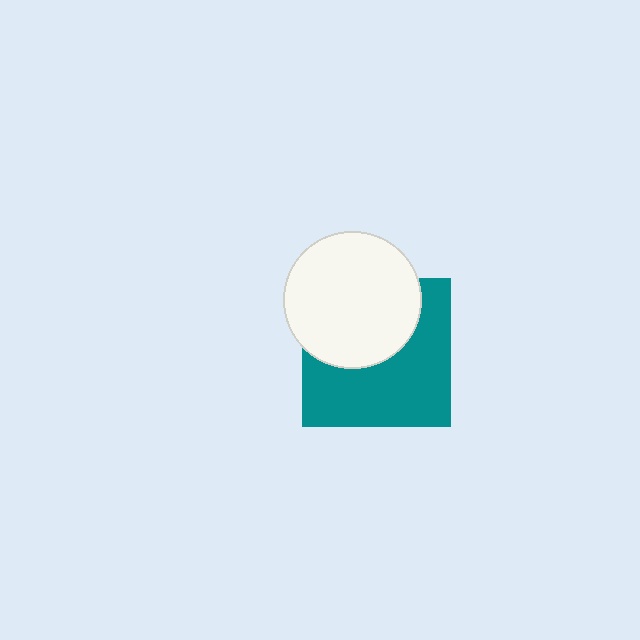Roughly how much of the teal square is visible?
About half of it is visible (roughly 57%).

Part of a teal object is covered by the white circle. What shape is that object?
It is a square.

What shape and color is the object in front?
The object in front is a white circle.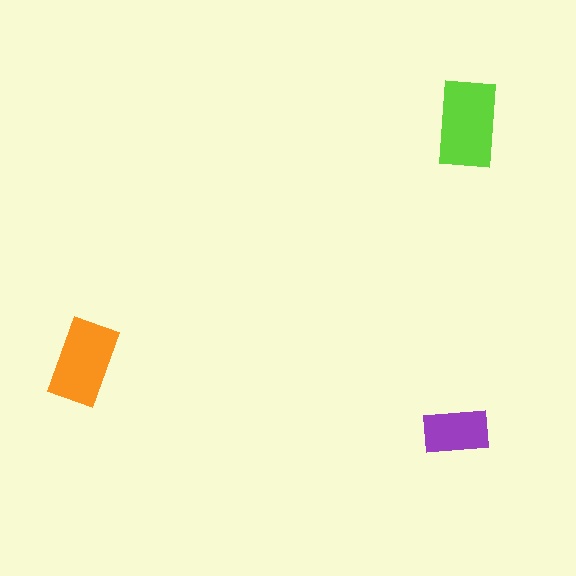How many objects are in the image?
There are 3 objects in the image.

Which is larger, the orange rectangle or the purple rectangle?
The orange one.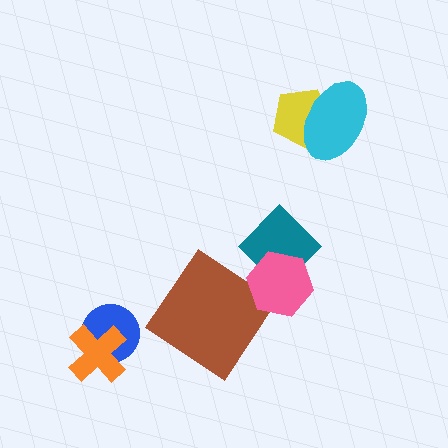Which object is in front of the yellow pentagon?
The cyan ellipse is in front of the yellow pentagon.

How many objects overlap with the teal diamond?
1 object overlaps with the teal diamond.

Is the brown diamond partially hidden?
No, no other shape covers it.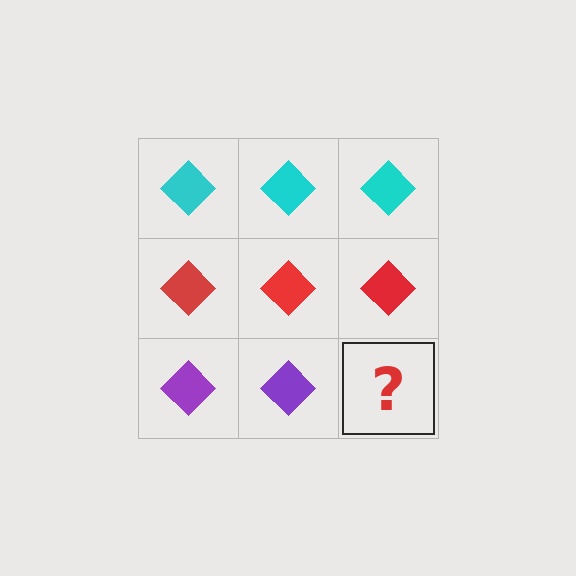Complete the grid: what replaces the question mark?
The question mark should be replaced with a purple diamond.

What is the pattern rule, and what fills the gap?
The rule is that each row has a consistent color. The gap should be filled with a purple diamond.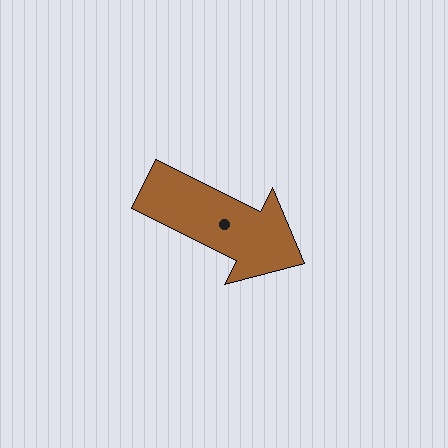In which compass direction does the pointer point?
Southeast.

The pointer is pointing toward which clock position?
Roughly 4 o'clock.